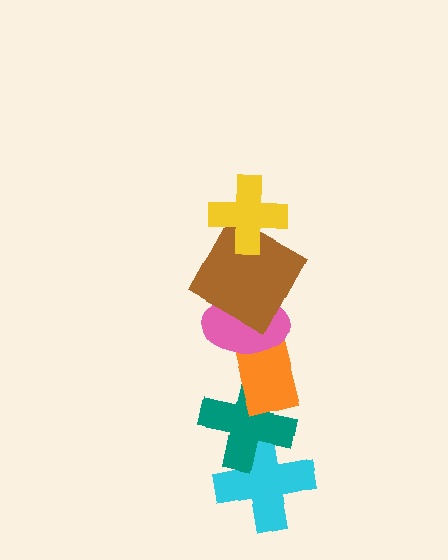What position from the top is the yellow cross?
The yellow cross is 1st from the top.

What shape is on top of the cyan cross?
The teal cross is on top of the cyan cross.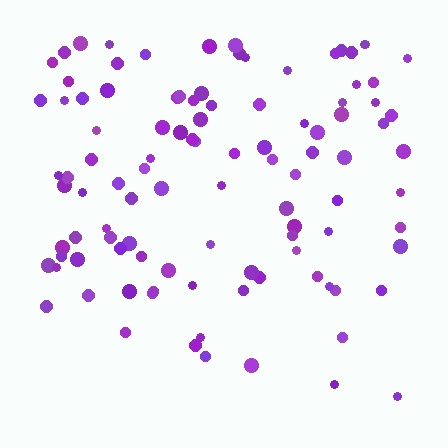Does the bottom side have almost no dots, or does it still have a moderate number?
Still a moderate number, just noticeably fewer than the top.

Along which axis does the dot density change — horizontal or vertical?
Vertical.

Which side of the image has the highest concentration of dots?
The top.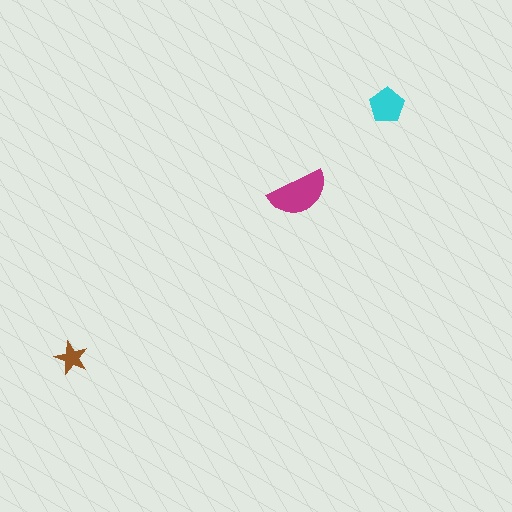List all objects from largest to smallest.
The magenta semicircle, the cyan pentagon, the brown star.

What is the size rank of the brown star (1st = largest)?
3rd.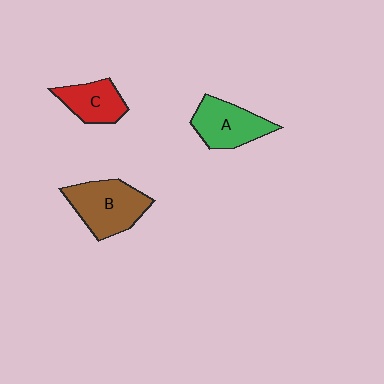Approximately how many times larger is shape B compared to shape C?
Approximately 1.5 times.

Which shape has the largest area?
Shape B (brown).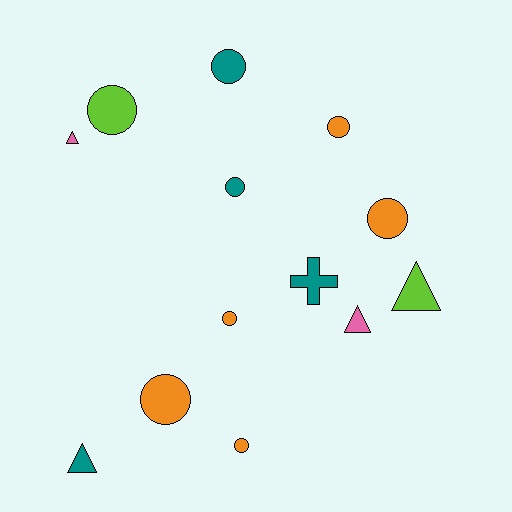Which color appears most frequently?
Orange, with 5 objects.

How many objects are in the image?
There are 13 objects.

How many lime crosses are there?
There are no lime crosses.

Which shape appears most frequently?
Circle, with 8 objects.